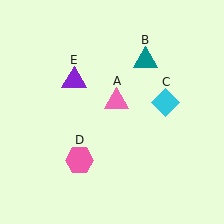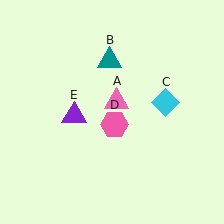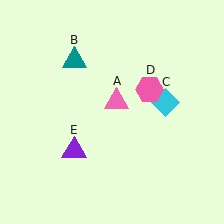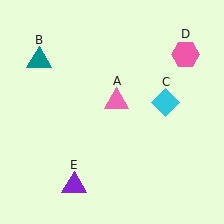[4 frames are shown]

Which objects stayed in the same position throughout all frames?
Pink triangle (object A) and cyan diamond (object C) remained stationary.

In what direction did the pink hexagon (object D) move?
The pink hexagon (object D) moved up and to the right.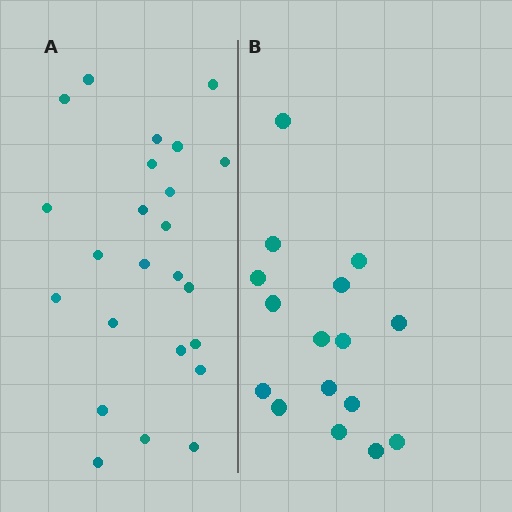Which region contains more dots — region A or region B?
Region A (the left region) has more dots.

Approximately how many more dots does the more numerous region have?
Region A has roughly 8 or so more dots than region B.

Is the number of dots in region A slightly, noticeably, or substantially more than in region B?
Region A has substantially more. The ratio is roughly 1.5 to 1.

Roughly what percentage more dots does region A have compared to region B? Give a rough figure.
About 50% more.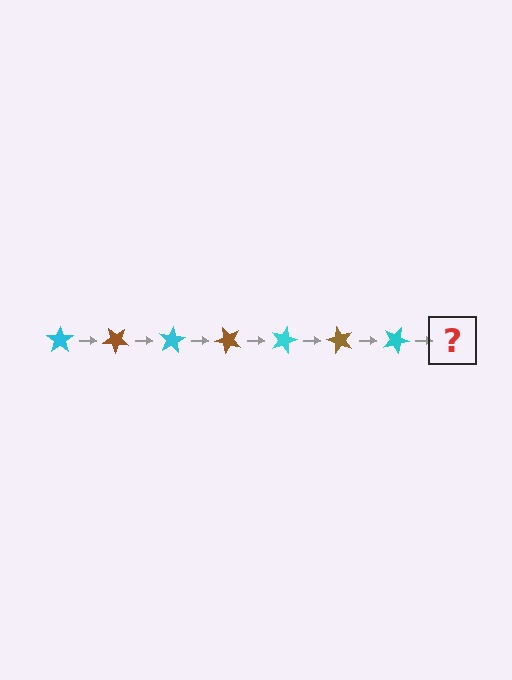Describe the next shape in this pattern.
It should be a brown star, rotated 280 degrees from the start.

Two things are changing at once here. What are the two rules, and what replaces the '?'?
The two rules are that it rotates 40 degrees each step and the color cycles through cyan and brown. The '?' should be a brown star, rotated 280 degrees from the start.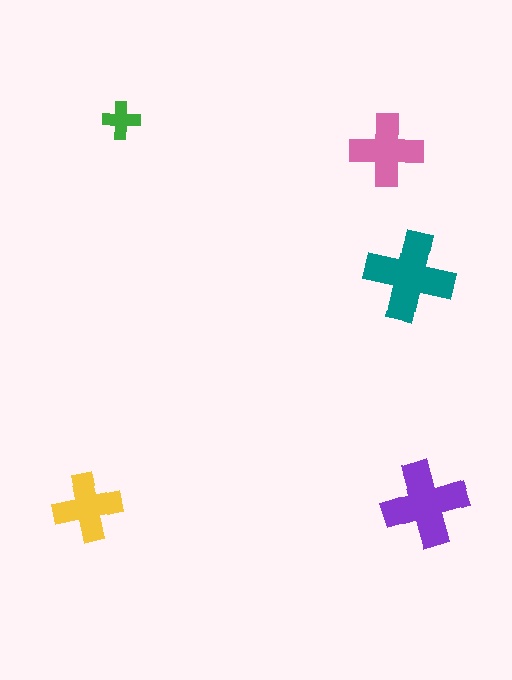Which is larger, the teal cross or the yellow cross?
The teal one.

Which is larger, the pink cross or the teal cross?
The teal one.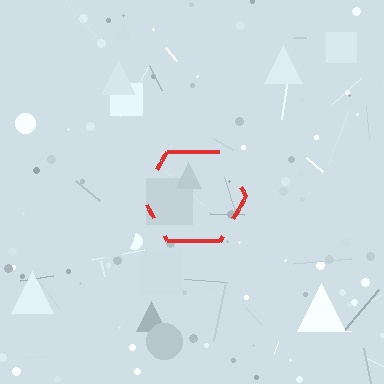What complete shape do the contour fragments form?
The contour fragments form a hexagon.